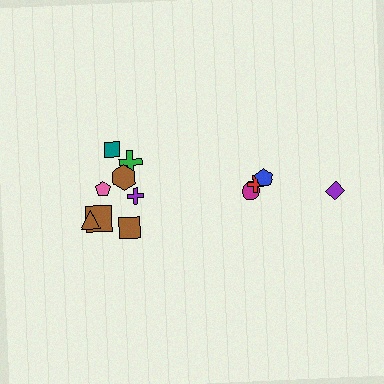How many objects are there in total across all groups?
There are 12 objects.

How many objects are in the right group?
There are 4 objects.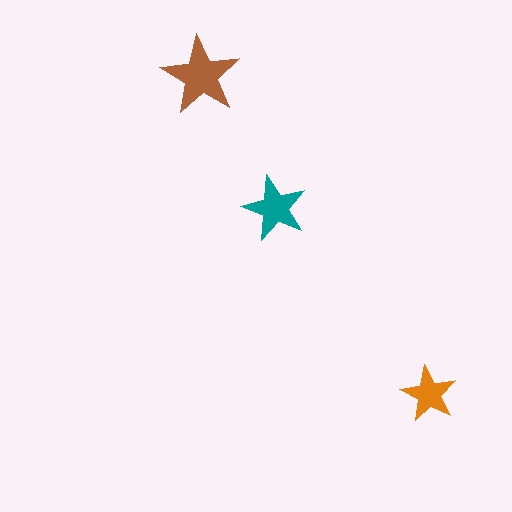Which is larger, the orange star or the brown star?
The brown one.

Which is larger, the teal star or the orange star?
The teal one.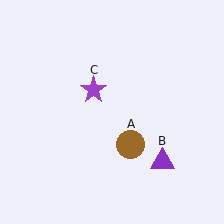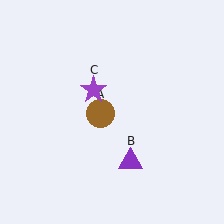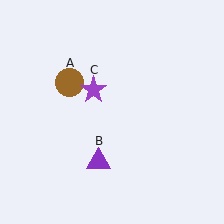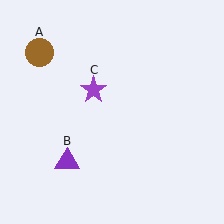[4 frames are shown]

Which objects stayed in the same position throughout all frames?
Purple star (object C) remained stationary.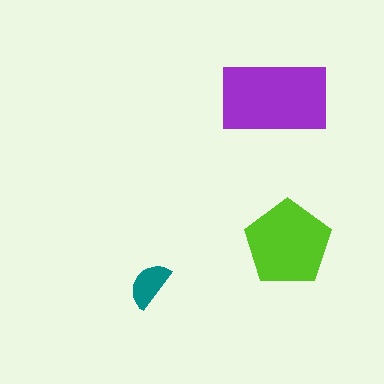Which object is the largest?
The purple rectangle.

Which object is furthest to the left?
The teal semicircle is leftmost.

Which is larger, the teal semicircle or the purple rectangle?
The purple rectangle.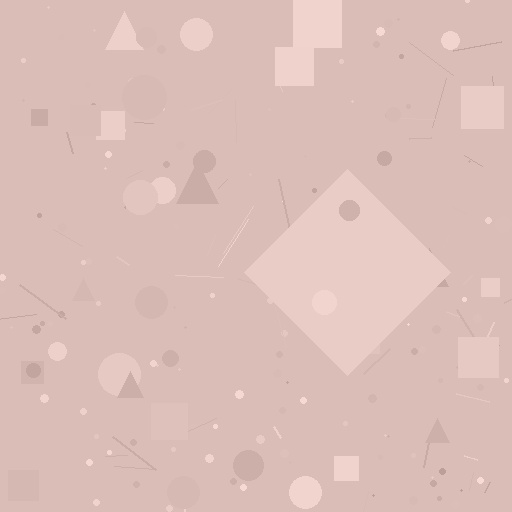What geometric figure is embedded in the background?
A diamond is embedded in the background.